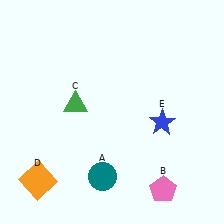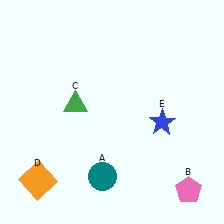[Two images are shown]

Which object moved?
The pink pentagon (B) moved right.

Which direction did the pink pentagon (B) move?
The pink pentagon (B) moved right.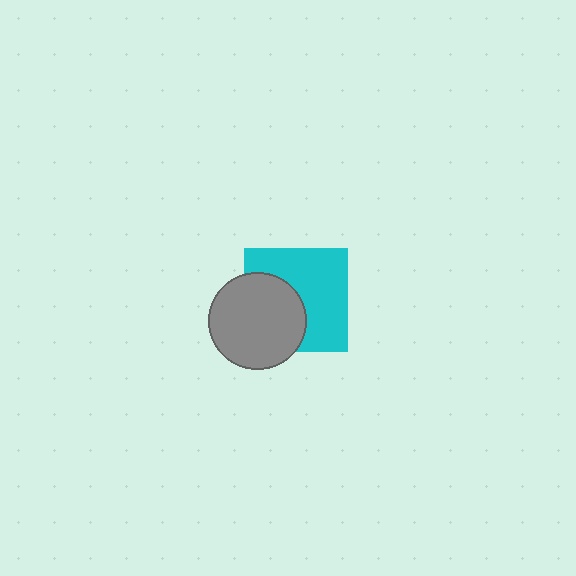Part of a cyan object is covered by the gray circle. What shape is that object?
It is a square.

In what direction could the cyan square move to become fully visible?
The cyan square could move right. That would shift it out from behind the gray circle entirely.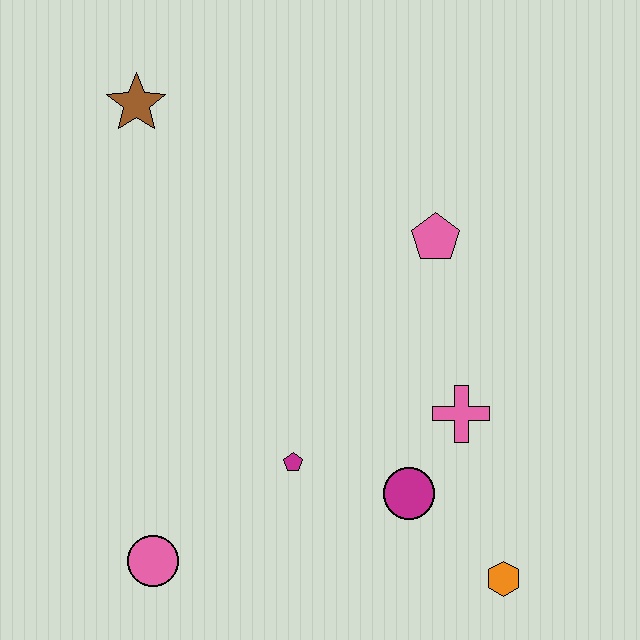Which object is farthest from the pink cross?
The brown star is farthest from the pink cross.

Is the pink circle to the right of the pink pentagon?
No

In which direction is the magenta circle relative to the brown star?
The magenta circle is below the brown star.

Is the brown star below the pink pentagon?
No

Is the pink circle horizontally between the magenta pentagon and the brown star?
Yes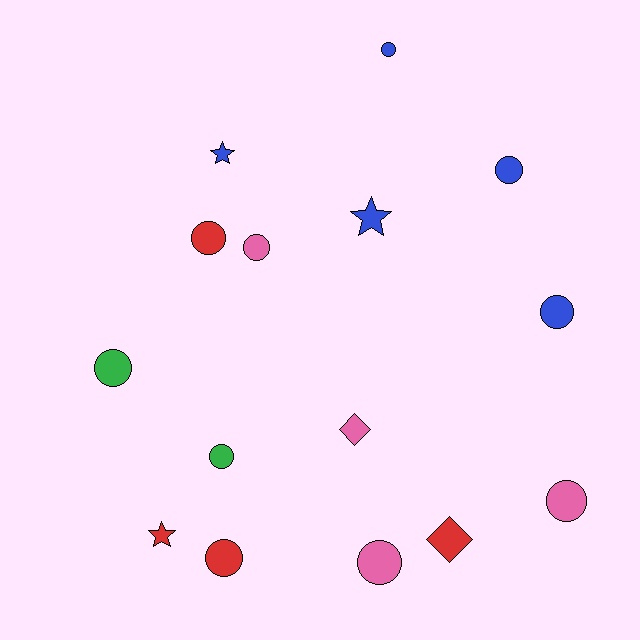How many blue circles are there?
There are 3 blue circles.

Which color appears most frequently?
Blue, with 5 objects.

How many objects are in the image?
There are 15 objects.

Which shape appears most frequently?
Circle, with 10 objects.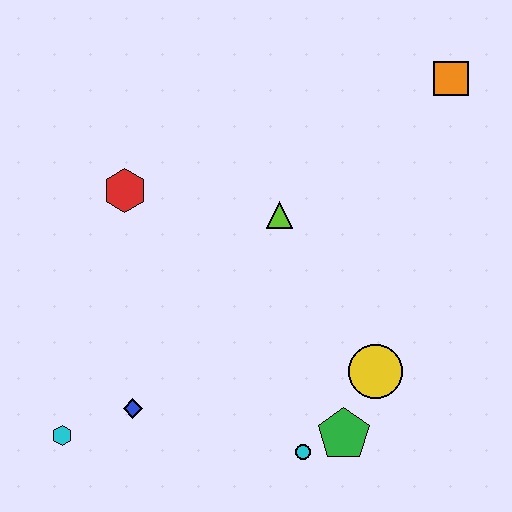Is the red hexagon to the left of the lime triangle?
Yes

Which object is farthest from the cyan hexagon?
The orange square is farthest from the cyan hexagon.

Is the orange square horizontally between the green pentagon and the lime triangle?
No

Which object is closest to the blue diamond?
The cyan hexagon is closest to the blue diamond.